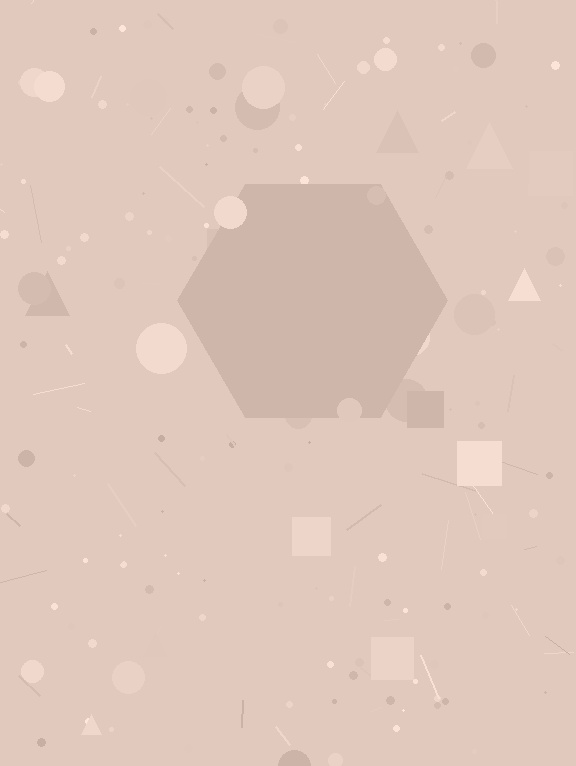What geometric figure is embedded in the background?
A hexagon is embedded in the background.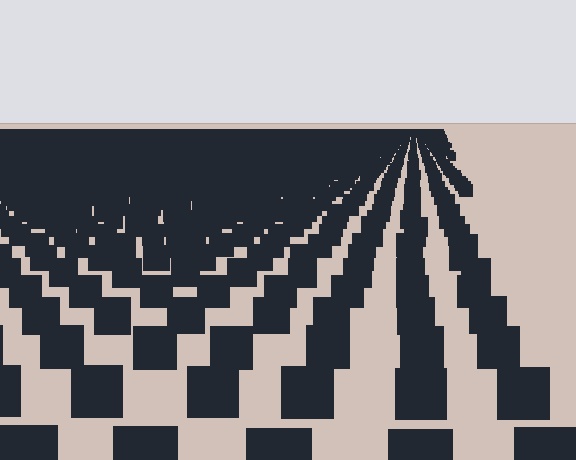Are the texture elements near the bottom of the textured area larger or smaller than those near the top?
Larger. Near the bottom, elements are closer to the viewer and appear at a bigger on-screen size.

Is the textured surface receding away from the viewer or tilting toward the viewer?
The surface is receding away from the viewer. Texture elements get smaller and denser toward the top.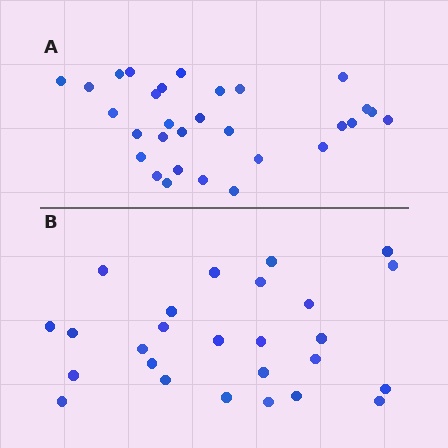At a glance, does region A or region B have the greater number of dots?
Region A (the top region) has more dots.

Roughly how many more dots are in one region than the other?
Region A has about 4 more dots than region B.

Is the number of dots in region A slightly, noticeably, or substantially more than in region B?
Region A has only slightly more — the two regions are fairly close. The ratio is roughly 1.2 to 1.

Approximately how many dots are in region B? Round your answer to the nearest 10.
About 30 dots. (The exact count is 26, which rounds to 30.)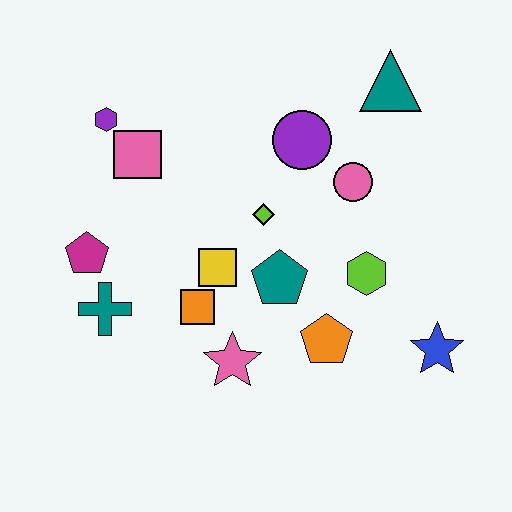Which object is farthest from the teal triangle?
The teal cross is farthest from the teal triangle.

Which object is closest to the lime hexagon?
The orange pentagon is closest to the lime hexagon.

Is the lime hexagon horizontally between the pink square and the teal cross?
No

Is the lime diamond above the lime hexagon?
Yes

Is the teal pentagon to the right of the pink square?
Yes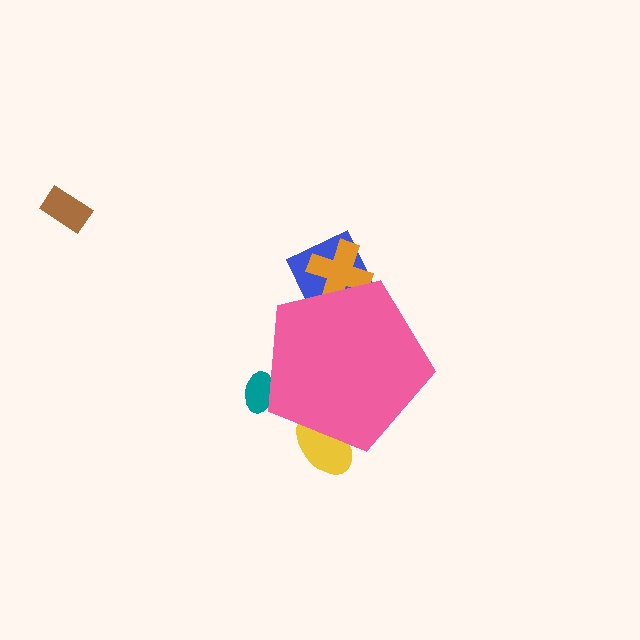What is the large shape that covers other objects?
A pink pentagon.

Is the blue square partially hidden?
Yes, the blue square is partially hidden behind the pink pentagon.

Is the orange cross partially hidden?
Yes, the orange cross is partially hidden behind the pink pentagon.